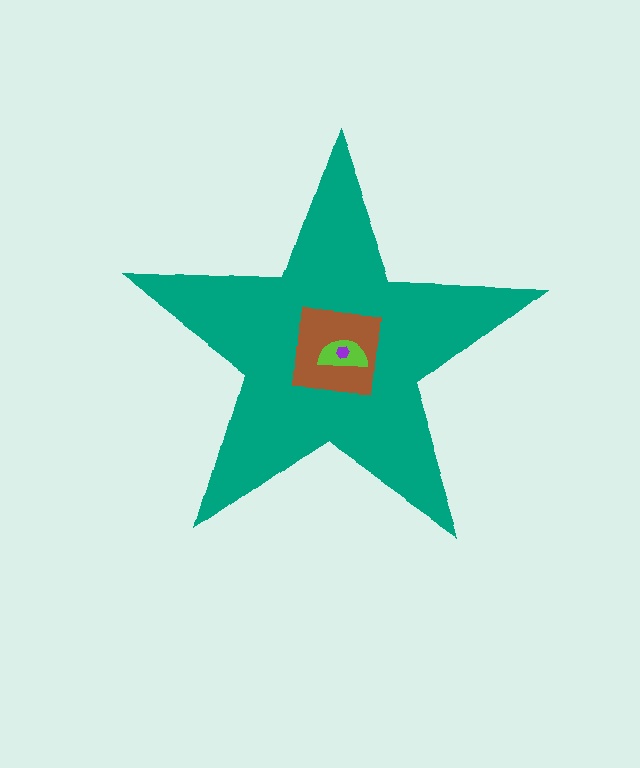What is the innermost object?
The purple hexagon.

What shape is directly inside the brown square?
The lime semicircle.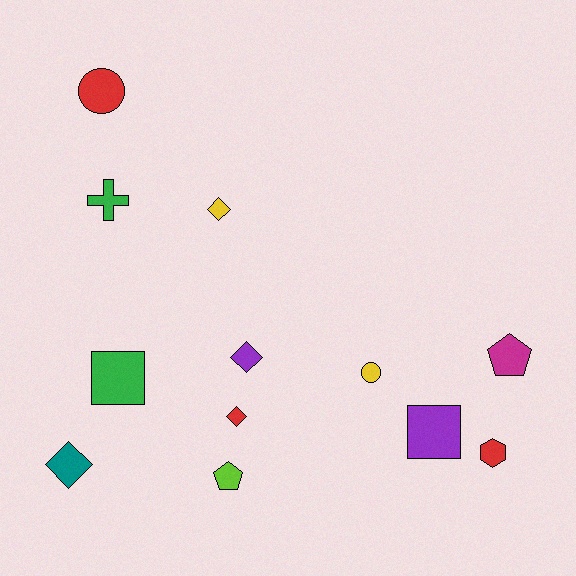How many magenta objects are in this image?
There is 1 magenta object.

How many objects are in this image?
There are 12 objects.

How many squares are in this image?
There are 2 squares.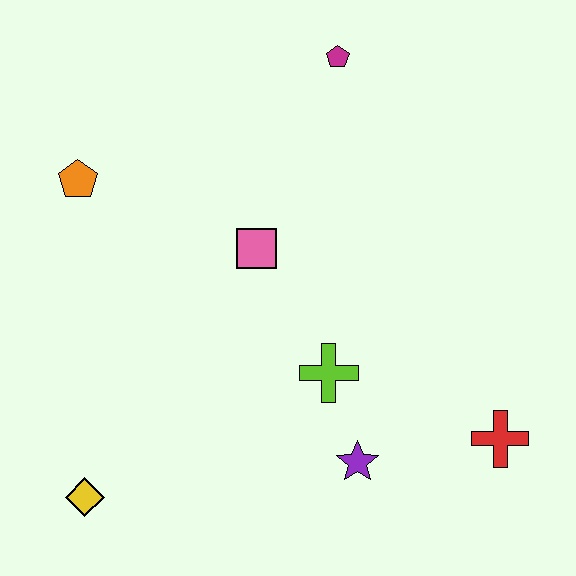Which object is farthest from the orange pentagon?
The red cross is farthest from the orange pentagon.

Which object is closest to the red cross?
The purple star is closest to the red cross.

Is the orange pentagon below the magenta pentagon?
Yes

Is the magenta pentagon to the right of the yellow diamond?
Yes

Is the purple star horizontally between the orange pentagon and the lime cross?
No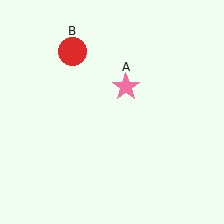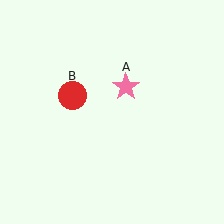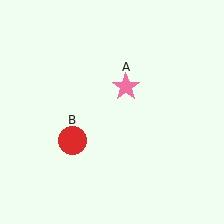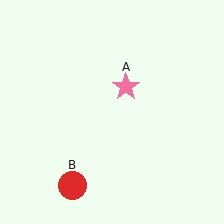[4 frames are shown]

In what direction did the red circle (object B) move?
The red circle (object B) moved down.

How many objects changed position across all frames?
1 object changed position: red circle (object B).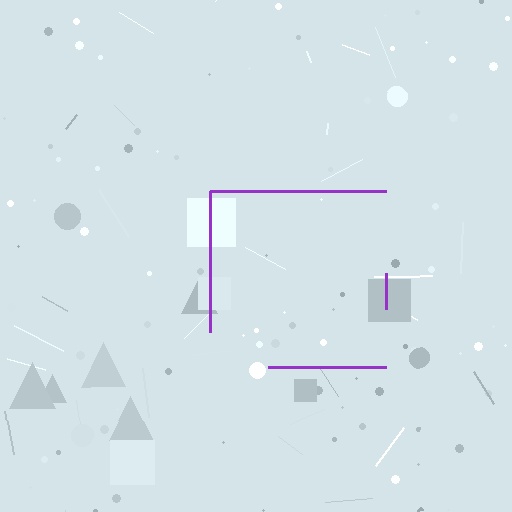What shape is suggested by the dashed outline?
The dashed outline suggests a square.